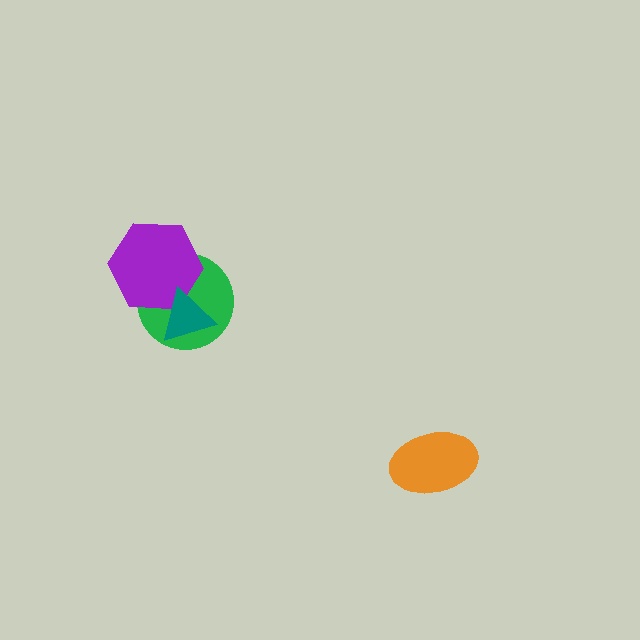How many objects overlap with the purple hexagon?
2 objects overlap with the purple hexagon.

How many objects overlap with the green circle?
2 objects overlap with the green circle.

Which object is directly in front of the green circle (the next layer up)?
The purple hexagon is directly in front of the green circle.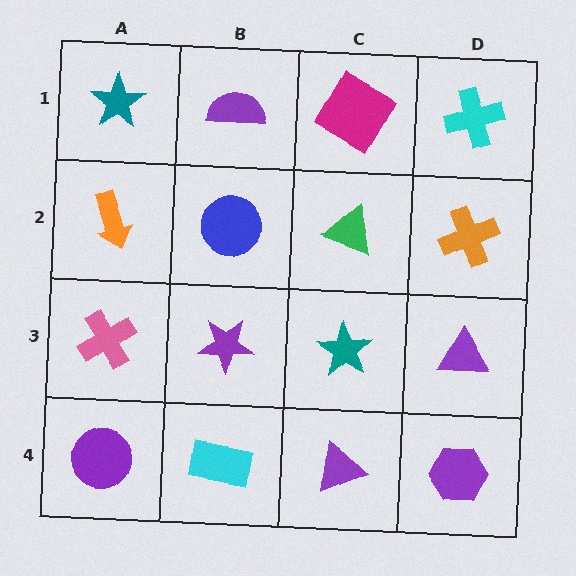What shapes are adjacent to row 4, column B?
A purple star (row 3, column B), a purple circle (row 4, column A), a purple triangle (row 4, column C).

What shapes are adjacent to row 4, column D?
A purple triangle (row 3, column D), a purple triangle (row 4, column C).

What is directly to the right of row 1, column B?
A magenta square.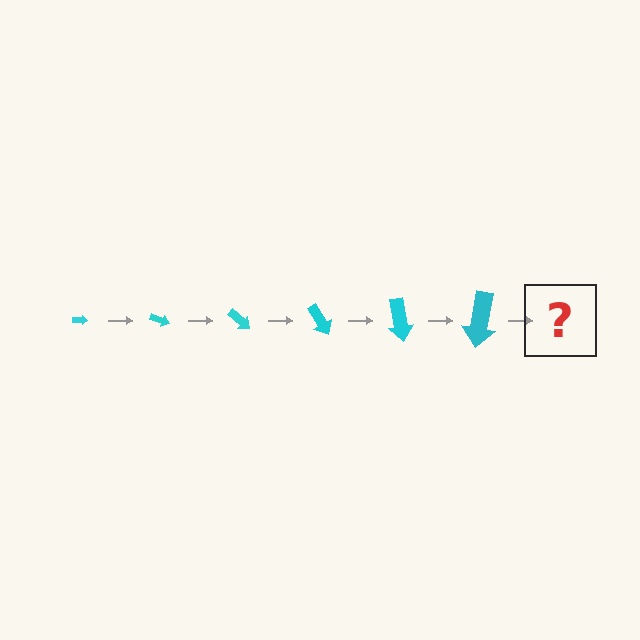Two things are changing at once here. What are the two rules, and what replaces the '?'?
The two rules are that the arrow grows larger each step and it rotates 20 degrees each step. The '?' should be an arrow, larger than the previous one and rotated 120 degrees from the start.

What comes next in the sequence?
The next element should be an arrow, larger than the previous one and rotated 120 degrees from the start.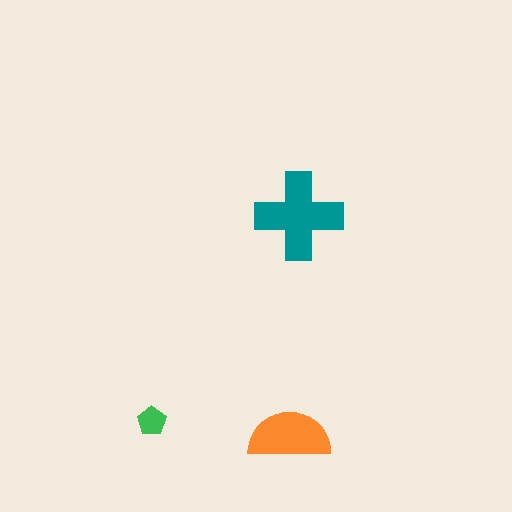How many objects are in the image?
There are 3 objects in the image.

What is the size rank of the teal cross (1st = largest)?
1st.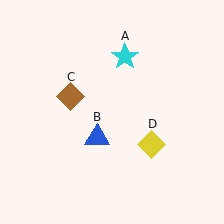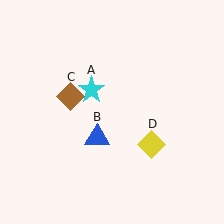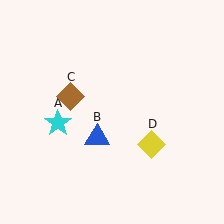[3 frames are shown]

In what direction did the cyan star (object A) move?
The cyan star (object A) moved down and to the left.